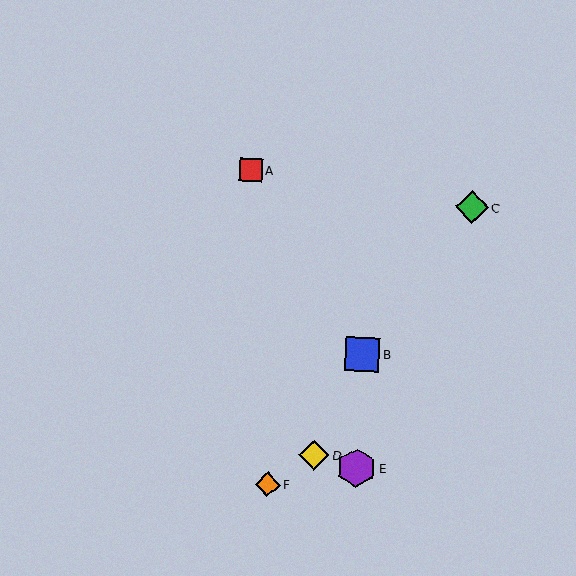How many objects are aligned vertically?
2 objects (B, E) are aligned vertically.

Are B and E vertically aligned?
Yes, both are at x≈362.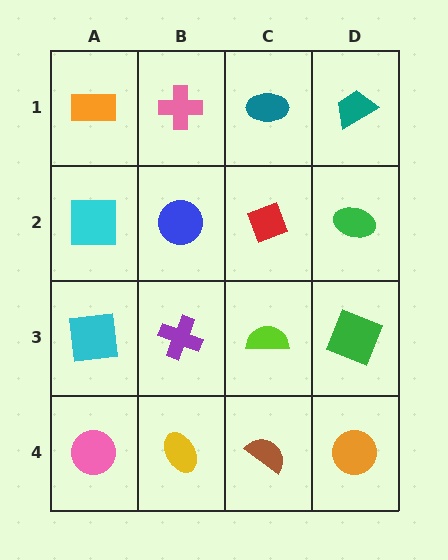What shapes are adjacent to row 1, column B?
A blue circle (row 2, column B), an orange rectangle (row 1, column A), a teal ellipse (row 1, column C).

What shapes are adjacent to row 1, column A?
A cyan square (row 2, column A), a pink cross (row 1, column B).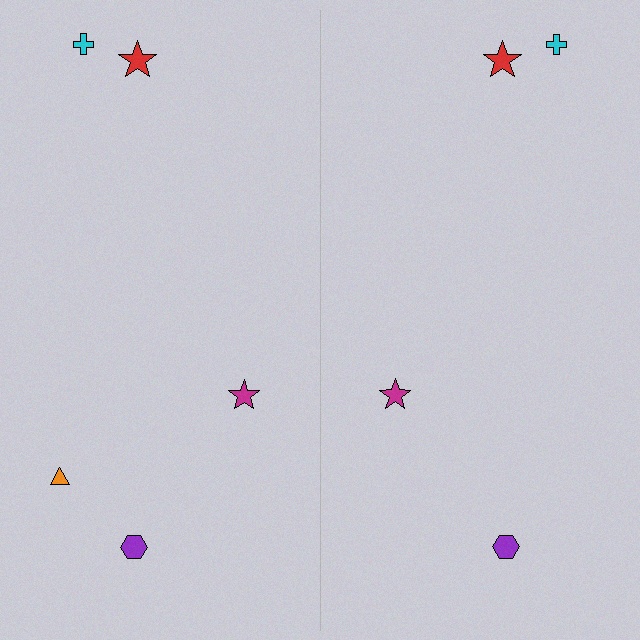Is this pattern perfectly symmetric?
No, the pattern is not perfectly symmetric. A orange triangle is missing from the right side.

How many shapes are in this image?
There are 9 shapes in this image.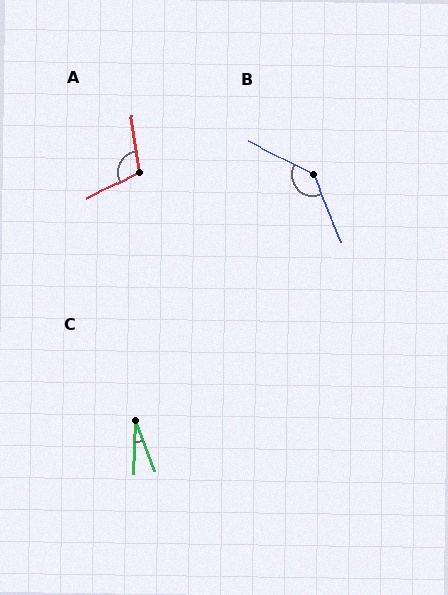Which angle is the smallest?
C, at approximately 22 degrees.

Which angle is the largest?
B, at approximately 140 degrees.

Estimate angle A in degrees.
Approximately 110 degrees.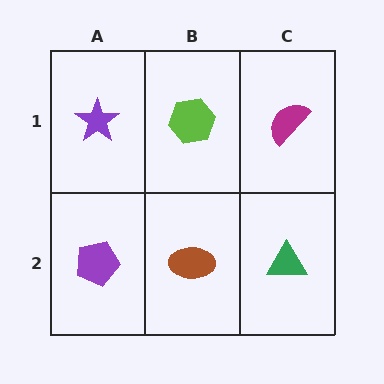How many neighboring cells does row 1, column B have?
3.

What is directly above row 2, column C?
A magenta semicircle.